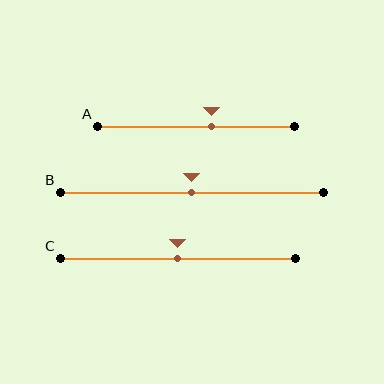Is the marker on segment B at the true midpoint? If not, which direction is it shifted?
Yes, the marker on segment B is at the true midpoint.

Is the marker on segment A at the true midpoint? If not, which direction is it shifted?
No, the marker on segment A is shifted to the right by about 8% of the segment length.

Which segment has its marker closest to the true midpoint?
Segment B has its marker closest to the true midpoint.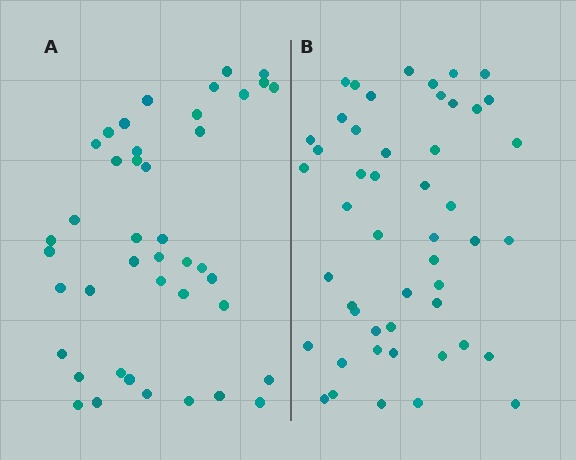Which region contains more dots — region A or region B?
Region B (the right region) has more dots.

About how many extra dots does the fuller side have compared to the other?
Region B has roughly 8 or so more dots than region A.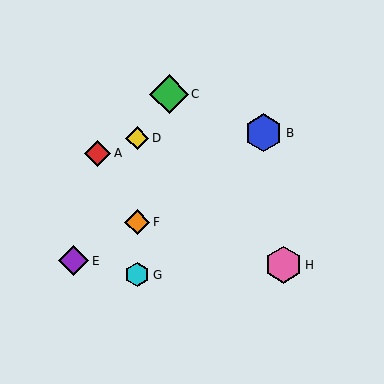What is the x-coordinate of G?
Object G is at x≈137.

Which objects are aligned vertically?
Objects D, F, G are aligned vertically.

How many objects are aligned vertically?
3 objects (D, F, G) are aligned vertically.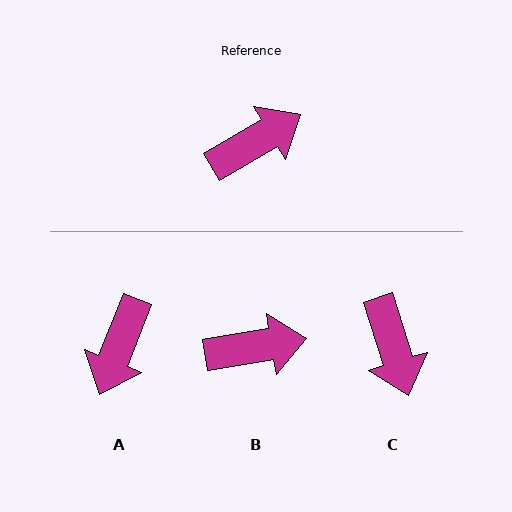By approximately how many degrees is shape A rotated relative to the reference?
Approximately 142 degrees clockwise.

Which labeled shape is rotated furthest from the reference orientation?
A, about 142 degrees away.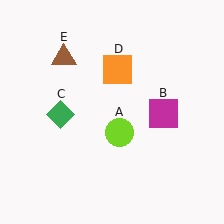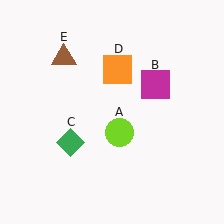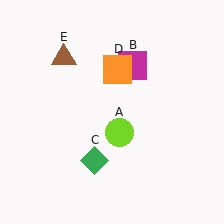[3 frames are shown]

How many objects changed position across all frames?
2 objects changed position: magenta square (object B), green diamond (object C).